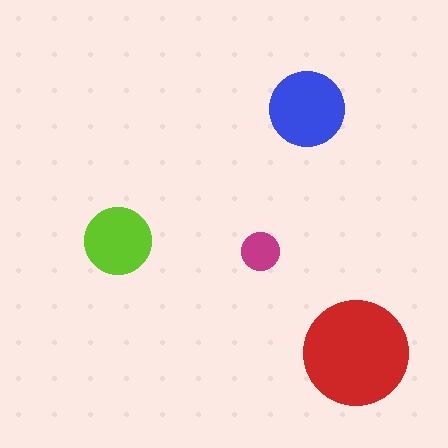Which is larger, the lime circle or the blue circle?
The blue one.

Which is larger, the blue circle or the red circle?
The red one.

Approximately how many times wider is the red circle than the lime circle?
About 1.5 times wider.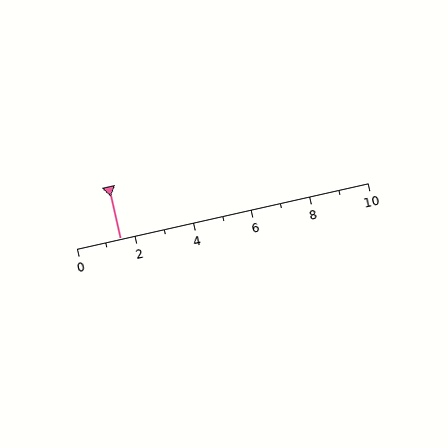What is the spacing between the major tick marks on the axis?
The major ticks are spaced 2 apart.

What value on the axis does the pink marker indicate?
The marker indicates approximately 1.5.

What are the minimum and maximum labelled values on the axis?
The axis runs from 0 to 10.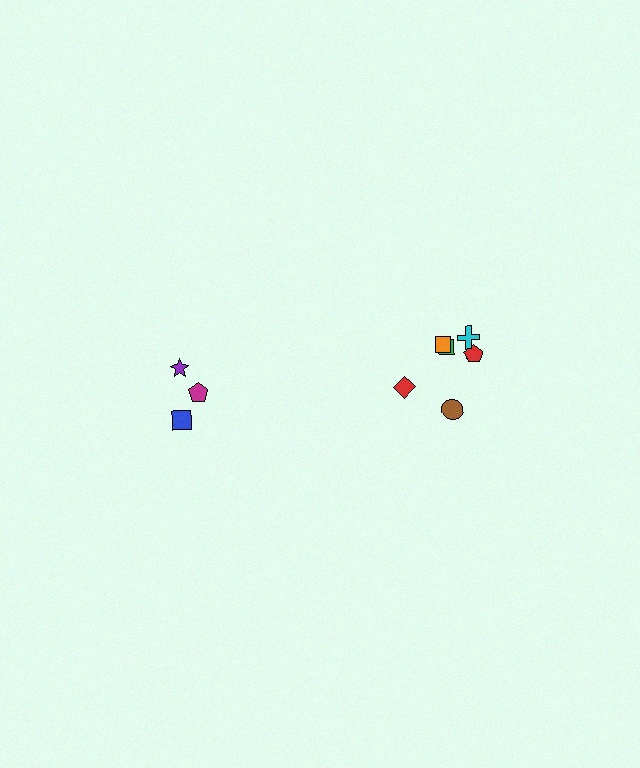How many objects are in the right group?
There are 6 objects.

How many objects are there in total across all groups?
There are 9 objects.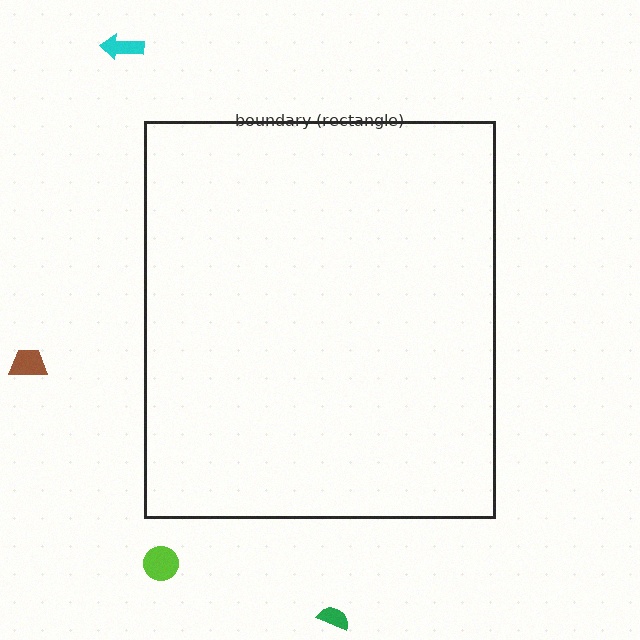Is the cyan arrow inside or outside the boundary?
Outside.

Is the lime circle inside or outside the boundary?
Outside.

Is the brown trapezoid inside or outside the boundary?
Outside.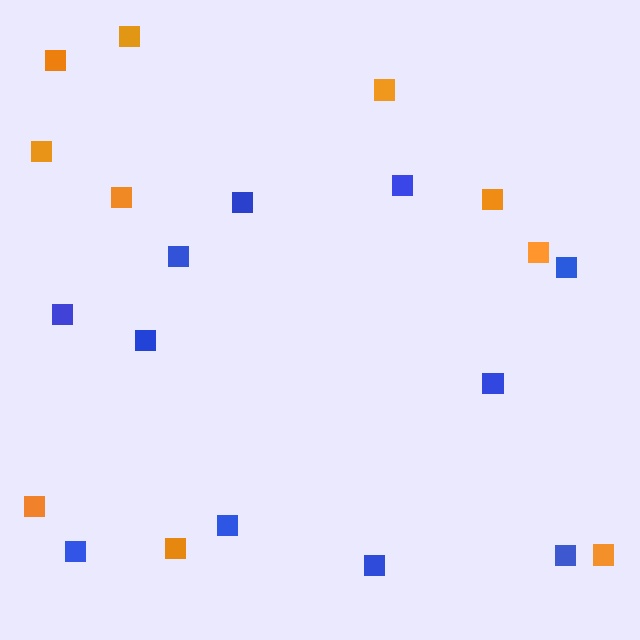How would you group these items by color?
There are 2 groups: one group of blue squares (11) and one group of orange squares (10).